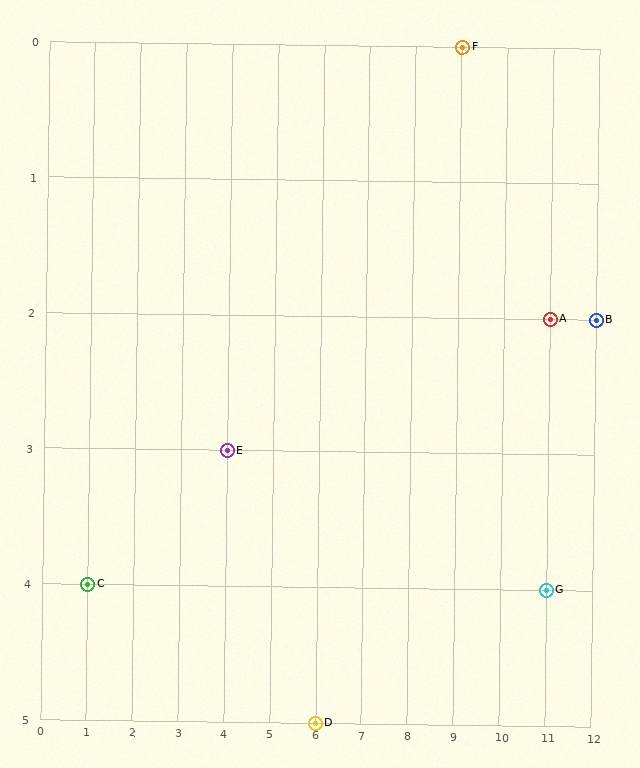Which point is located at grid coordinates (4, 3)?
Point E is at (4, 3).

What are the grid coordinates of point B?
Point B is at grid coordinates (12, 2).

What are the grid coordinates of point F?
Point F is at grid coordinates (9, 0).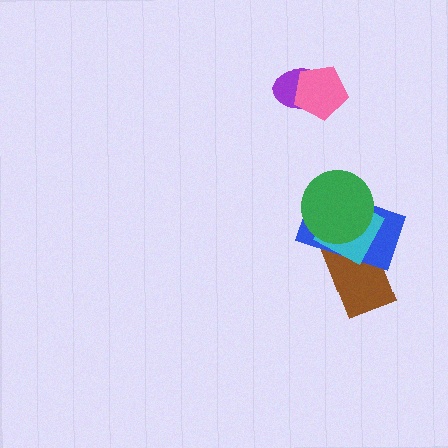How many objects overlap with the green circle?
3 objects overlap with the green circle.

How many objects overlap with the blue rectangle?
3 objects overlap with the blue rectangle.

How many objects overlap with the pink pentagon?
1 object overlaps with the pink pentagon.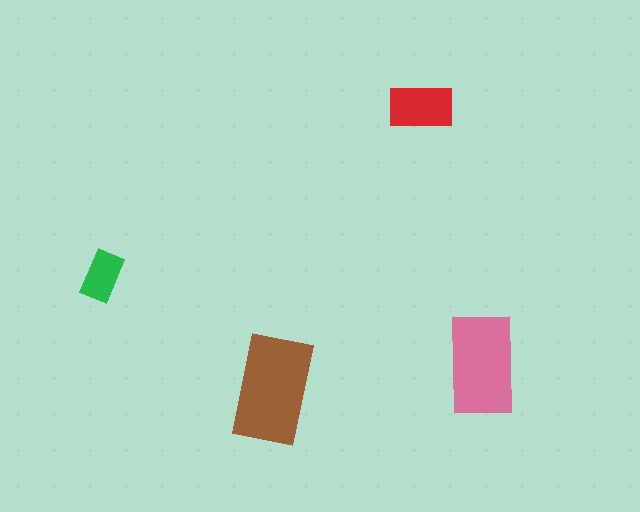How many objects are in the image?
There are 4 objects in the image.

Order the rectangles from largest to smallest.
the brown one, the pink one, the red one, the green one.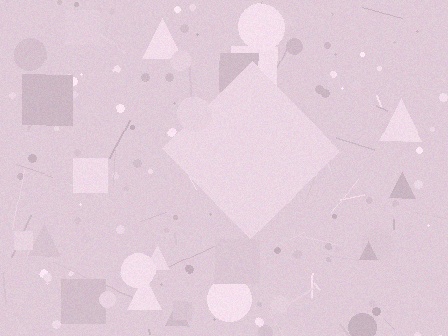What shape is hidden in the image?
A diamond is hidden in the image.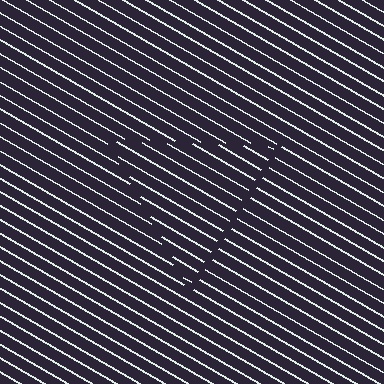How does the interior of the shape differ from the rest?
The interior of the shape contains the same grating, shifted by half a period — the contour is defined by the phase discontinuity where line-ends from the inner and outer gratings abut.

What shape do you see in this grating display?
An illusory triangle. The interior of the shape contains the same grating, shifted by half a period — the contour is defined by the phase discontinuity where line-ends from the inner and outer gratings abut.